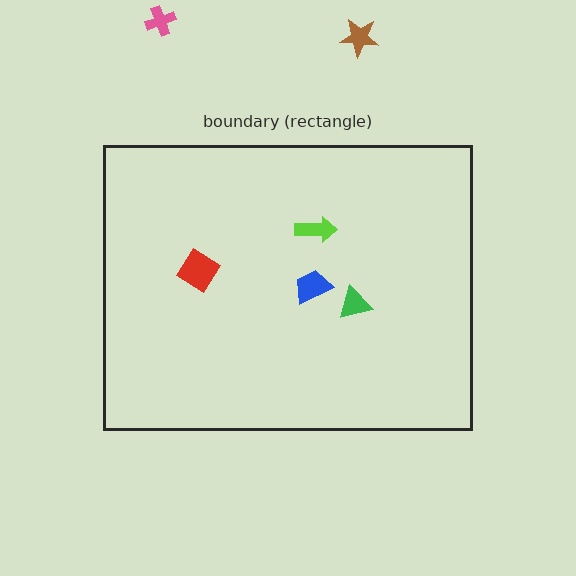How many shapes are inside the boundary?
4 inside, 2 outside.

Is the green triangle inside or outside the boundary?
Inside.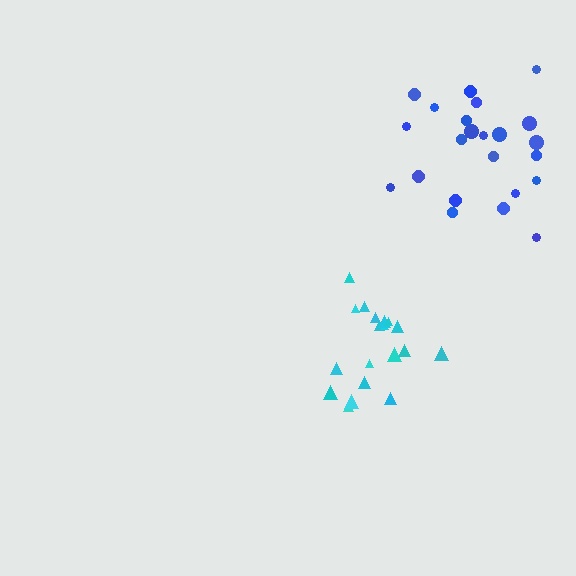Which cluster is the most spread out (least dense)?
Blue.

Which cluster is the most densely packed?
Cyan.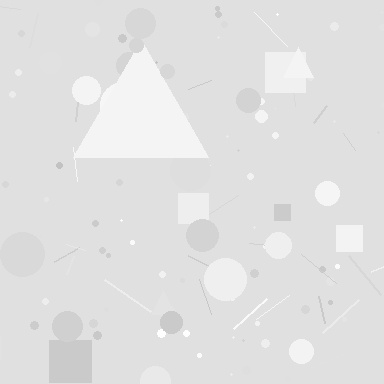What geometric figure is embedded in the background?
A triangle is embedded in the background.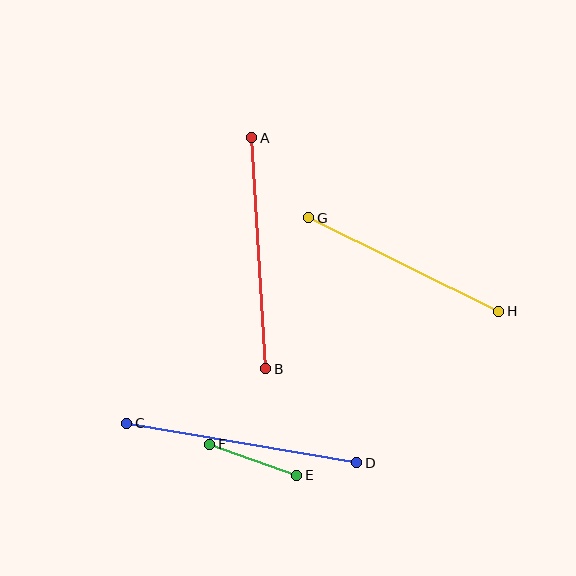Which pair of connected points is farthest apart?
Points C and D are farthest apart.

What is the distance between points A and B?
The distance is approximately 231 pixels.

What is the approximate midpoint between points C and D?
The midpoint is at approximately (242, 443) pixels.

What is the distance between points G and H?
The distance is approximately 211 pixels.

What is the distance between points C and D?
The distance is approximately 233 pixels.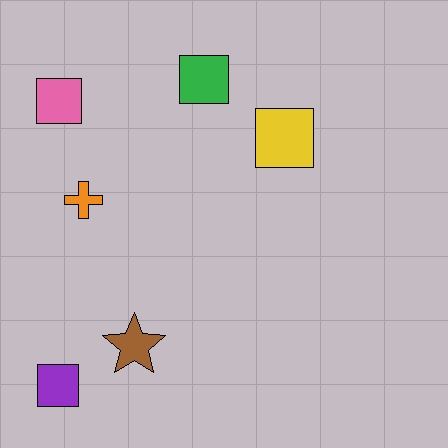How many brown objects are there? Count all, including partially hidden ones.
There is 1 brown object.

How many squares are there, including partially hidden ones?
There are 4 squares.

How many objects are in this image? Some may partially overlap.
There are 6 objects.